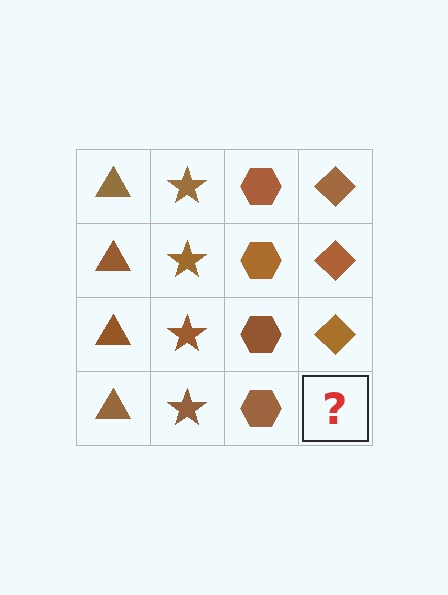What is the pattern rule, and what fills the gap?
The rule is that each column has a consistent shape. The gap should be filled with a brown diamond.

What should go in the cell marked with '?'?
The missing cell should contain a brown diamond.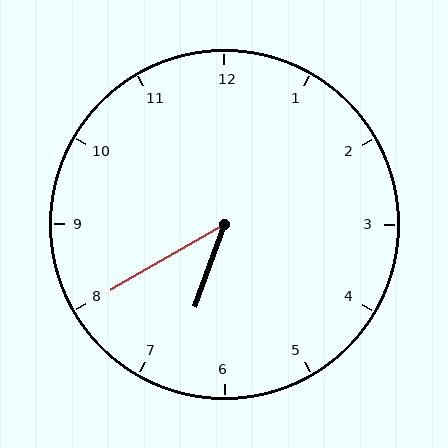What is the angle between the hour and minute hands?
Approximately 40 degrees.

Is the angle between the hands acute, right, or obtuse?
It is acute.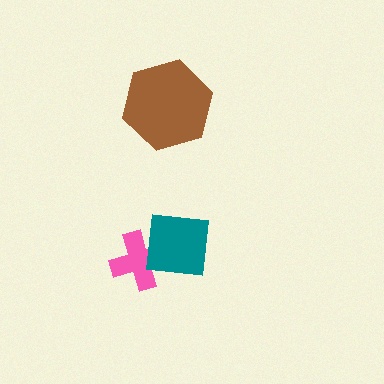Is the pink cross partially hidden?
Yes, it is partially covered by another shape.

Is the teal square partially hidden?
No, no other shape covers it.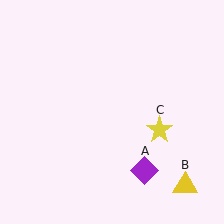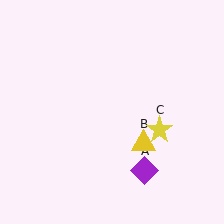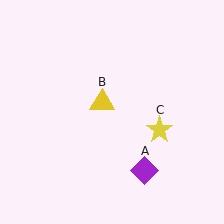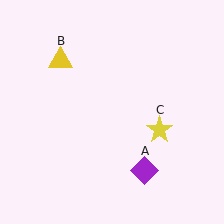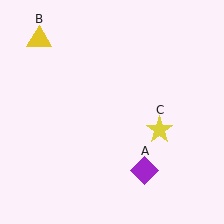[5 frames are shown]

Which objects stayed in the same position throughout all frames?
Purple diamond (object A) and yellow star (object C) remained stationary.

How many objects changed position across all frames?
1 object changed position: yellow triangle (object B).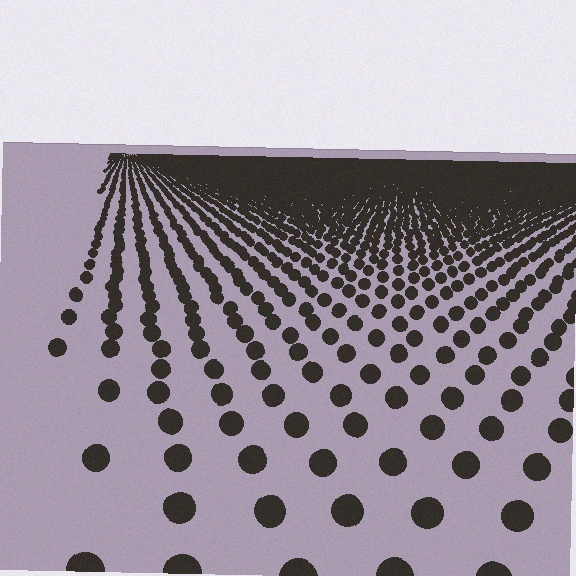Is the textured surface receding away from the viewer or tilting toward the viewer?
The surface is receding away from the viewer. Texture elements get smaller and denser toward the top.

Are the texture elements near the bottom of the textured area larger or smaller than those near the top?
Larger. Near the bottom, elements are closer to the viewer and appear at a bigger on-screen size.